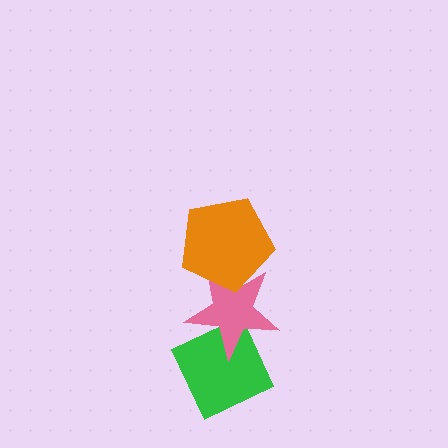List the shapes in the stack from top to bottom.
From top to bottom: the orange pentagon, the pink star, the green diamond.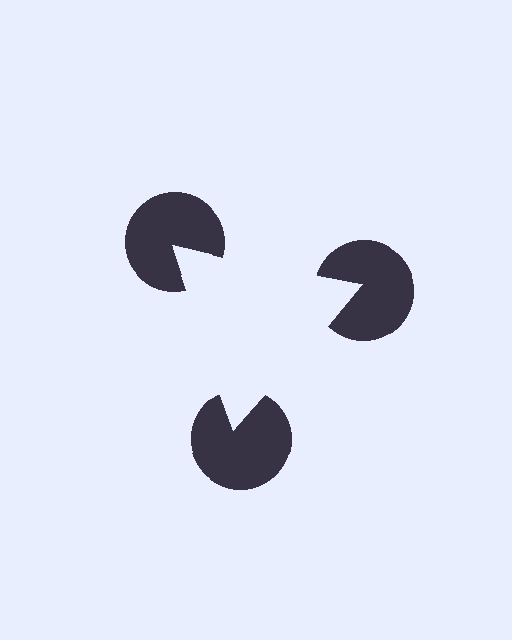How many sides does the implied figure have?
3 sides.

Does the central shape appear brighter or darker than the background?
It typically appears slightly brighter than the background, even though no actual brightness change is drawn.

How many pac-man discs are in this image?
There are 3 — one at each vertex of the illusory triangle.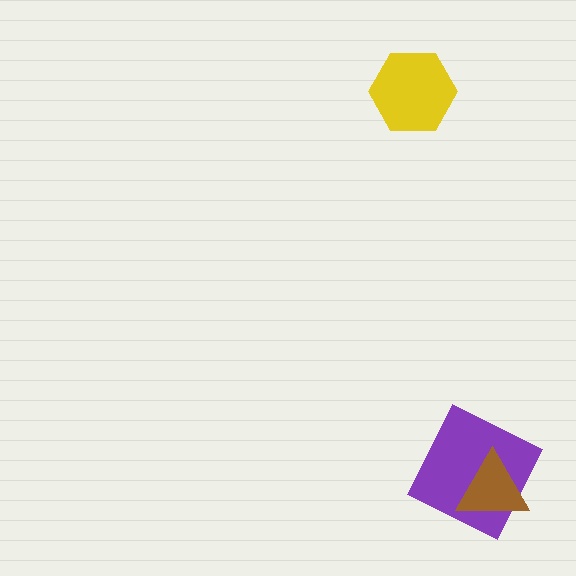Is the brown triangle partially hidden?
No, no other shape covers it.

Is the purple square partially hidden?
Yes, it is partially covered by another shape.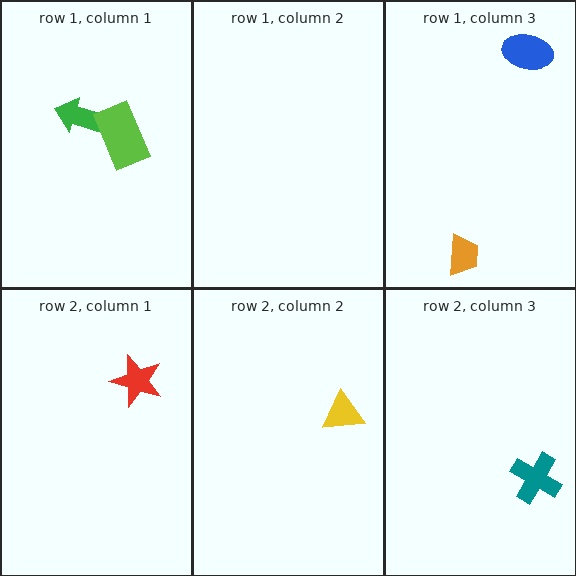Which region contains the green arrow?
The row 1, column 1 region.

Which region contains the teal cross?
The row 2, column 3 region.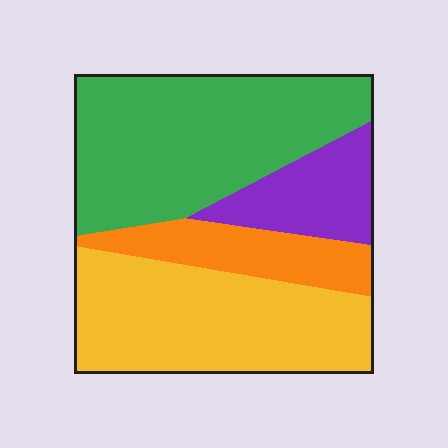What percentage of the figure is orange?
Orange takes up about one eighth (1/8) of the figure.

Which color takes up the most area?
Green, at roughly 40%.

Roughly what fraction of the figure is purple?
Purple takes up about one eighth (1/8) of the figure.